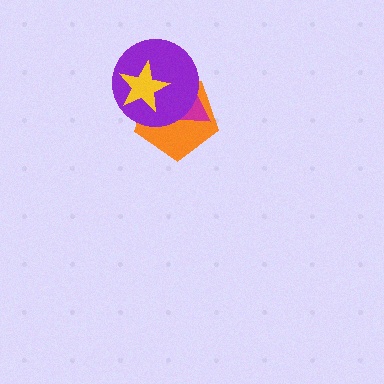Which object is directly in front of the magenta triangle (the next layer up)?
The purple circle is directly in front of the magenta triangle.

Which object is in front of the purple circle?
The yellow star is in front of the purple circle.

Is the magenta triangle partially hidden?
Yes, it is partially covered by another shape.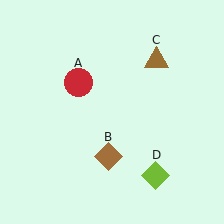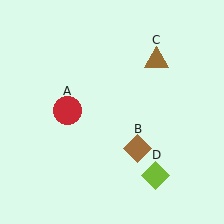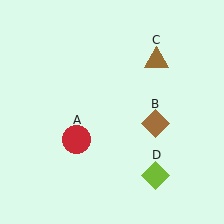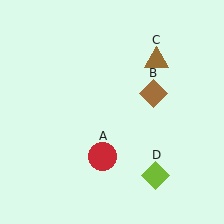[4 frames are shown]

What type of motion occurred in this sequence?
The red circle (object A), brown diamond (object B) rotated counterclockwise around the center of the scene.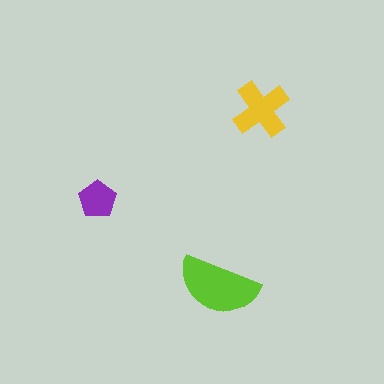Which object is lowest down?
The lime semicircle is bottommost.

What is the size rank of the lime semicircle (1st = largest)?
1st.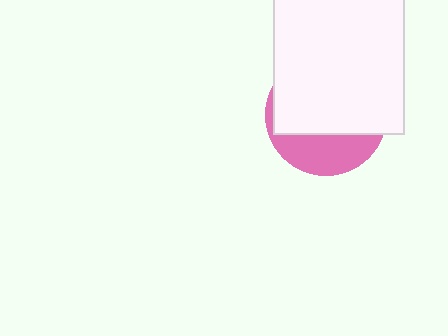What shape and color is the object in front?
The object in front is a white rectangle.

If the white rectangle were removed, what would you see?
You would see the complete pink circle.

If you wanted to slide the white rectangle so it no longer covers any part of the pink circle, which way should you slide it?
Slide it up — that is the most direct way to separate the two shapes.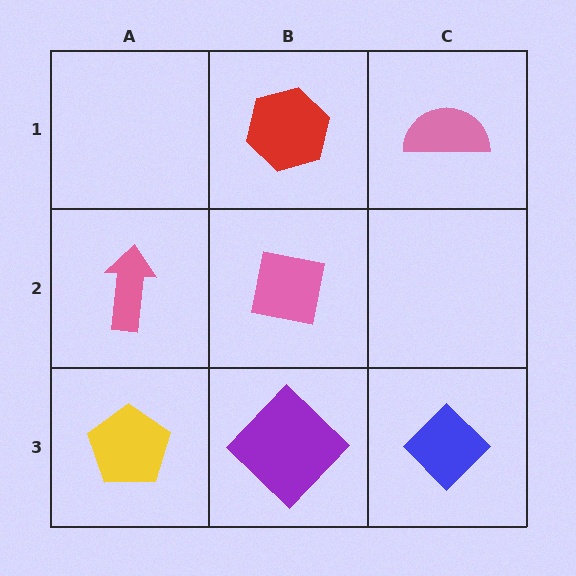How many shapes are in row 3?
3 shapes.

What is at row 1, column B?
A red hexagon.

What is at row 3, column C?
A blue diamond.